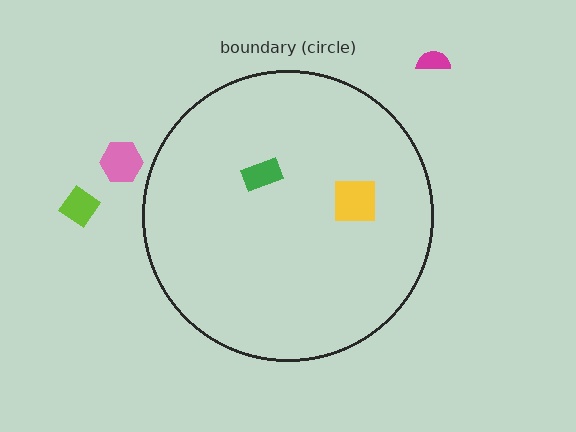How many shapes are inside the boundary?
2 inside, 3 outside.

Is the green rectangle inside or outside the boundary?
Inside.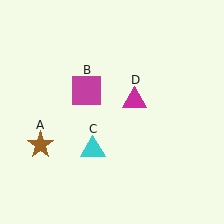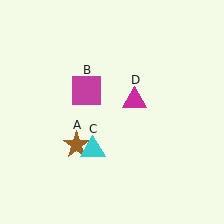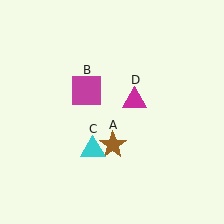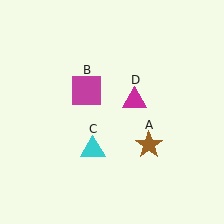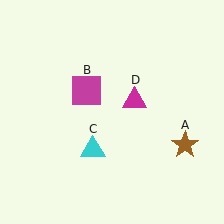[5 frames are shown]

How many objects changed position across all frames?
1 object changed position: brown star (object A).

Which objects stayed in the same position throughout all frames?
Magenta square (object B) and cyan triangle (object C) and magenta triangle (object D) remained stationary.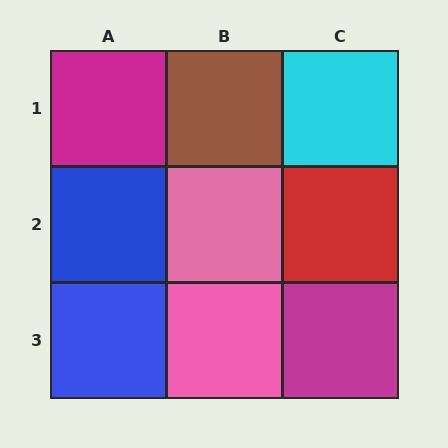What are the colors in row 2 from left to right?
Blue, pink, red.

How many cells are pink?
2 cells are pink.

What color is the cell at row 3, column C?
Magenta.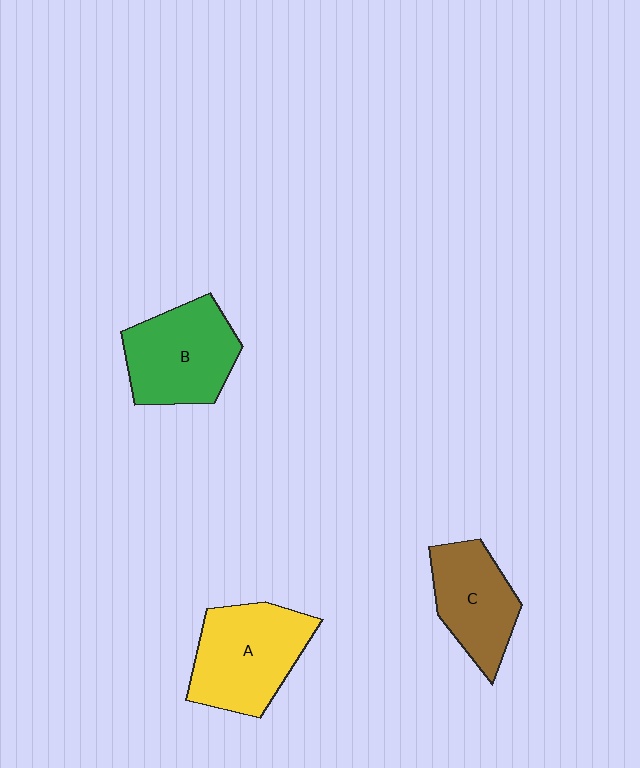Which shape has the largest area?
Shape A (yellow).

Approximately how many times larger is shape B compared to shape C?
Approximately 1.2 times.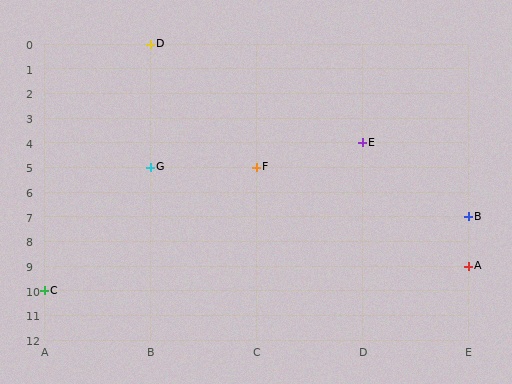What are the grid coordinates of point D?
Point D is at grid coordinates (B, 0).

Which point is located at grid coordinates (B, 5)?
Point G is at (B, 5).